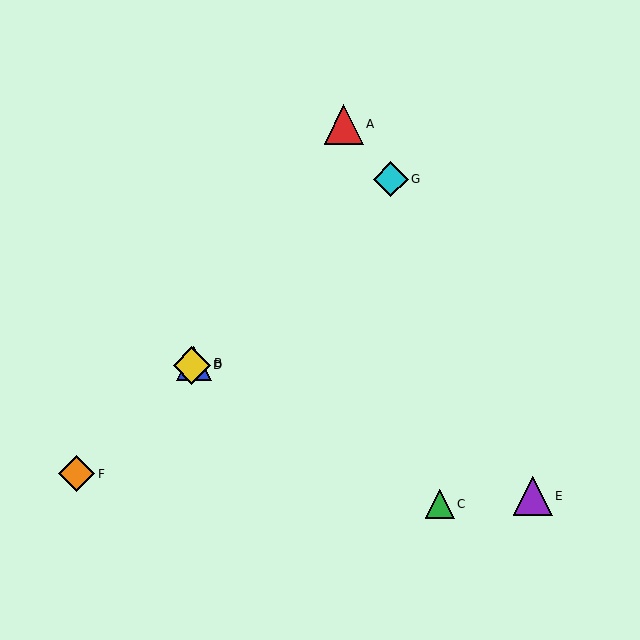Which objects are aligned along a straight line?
Objects B, D, F, G are aligned along a straight line.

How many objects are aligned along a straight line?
4 objects (B, D, F, G) are aligned along a straight line.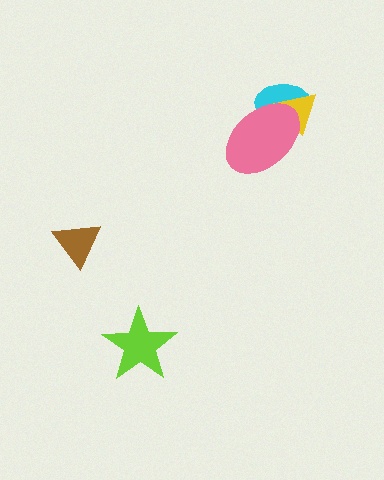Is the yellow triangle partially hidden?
Yes, it is partially covered by another shape.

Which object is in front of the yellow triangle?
The pink ellipse is in front of the yellow triangle.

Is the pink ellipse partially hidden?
No, no other shape covers it.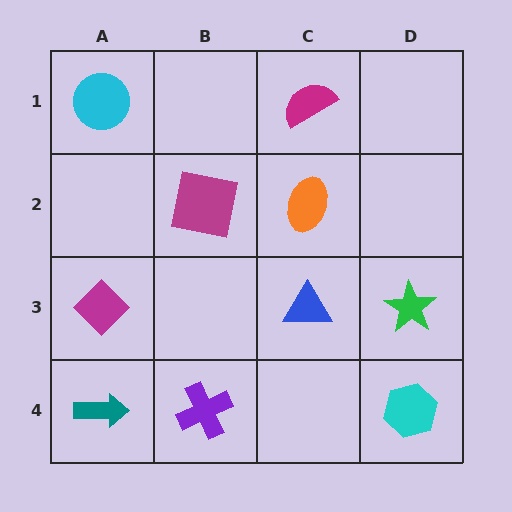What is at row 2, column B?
A magenta square.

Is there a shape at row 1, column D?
No, that cell is empty.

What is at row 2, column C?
An orange ellipse.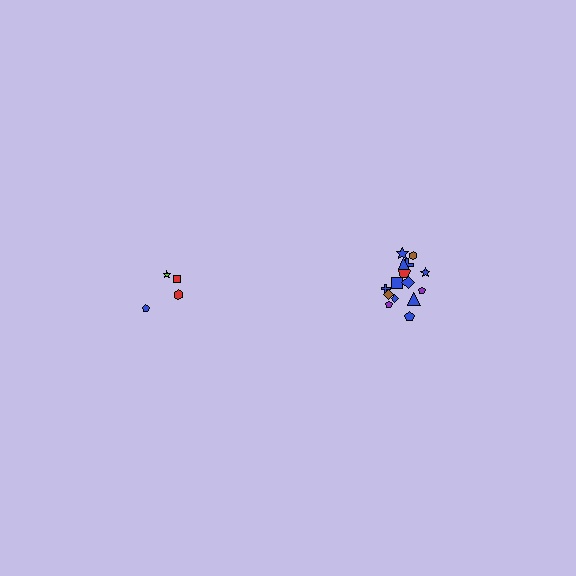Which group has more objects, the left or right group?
The right group.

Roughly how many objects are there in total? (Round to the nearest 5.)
Roughly 20 objects in total.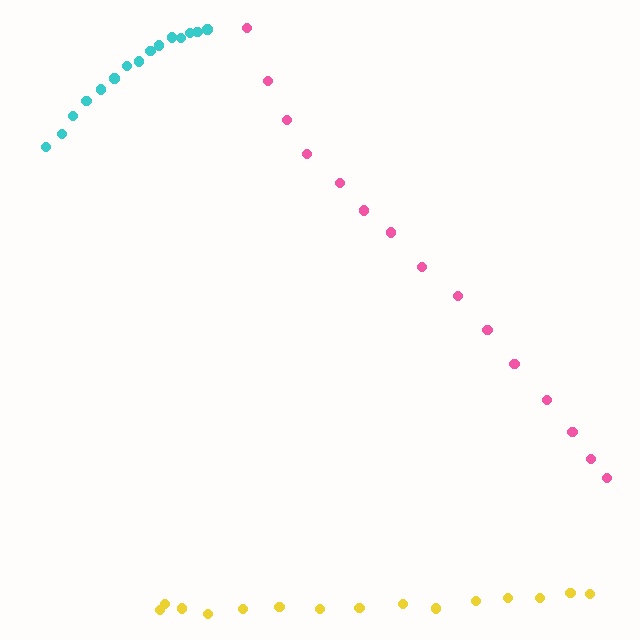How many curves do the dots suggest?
There are 3 distinct paths.